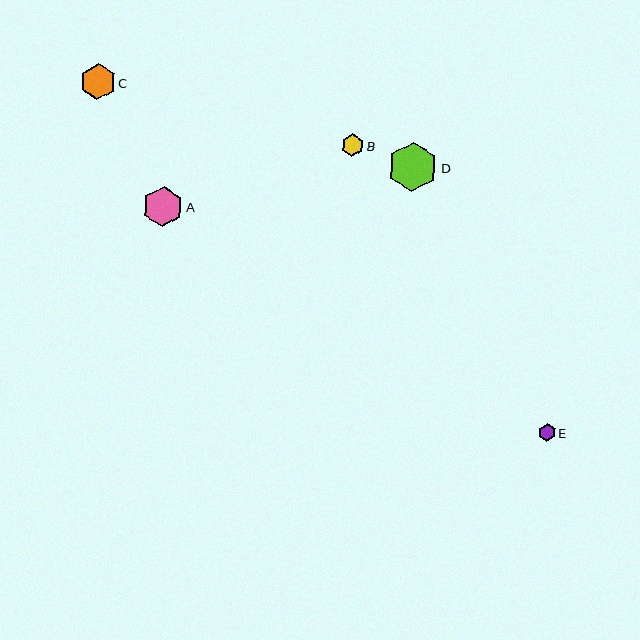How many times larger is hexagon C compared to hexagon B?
Hexagon C is approximately 1.6 times the size of hexagon B.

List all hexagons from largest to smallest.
From largest to smallest: D, A, C, B, E.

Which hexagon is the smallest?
Hexagon E is the smallest with a size of approximately 17 pixels.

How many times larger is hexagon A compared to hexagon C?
Hexagon A is approximately 1.1 times the size of hexagon C.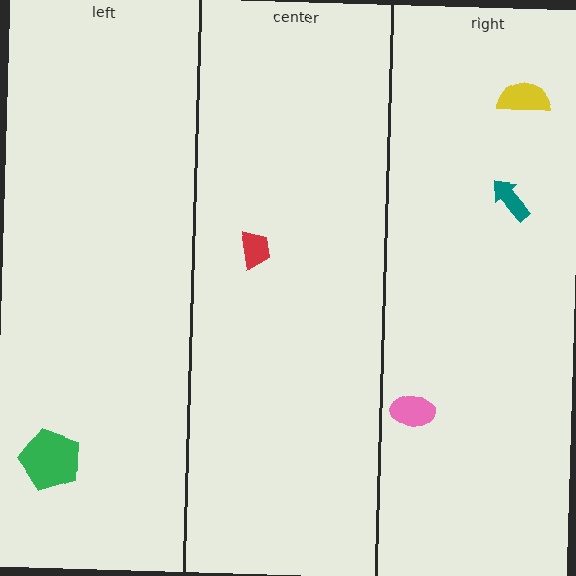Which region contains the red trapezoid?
The center region.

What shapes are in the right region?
The yellow semicircle, the teal arrow, the pink ellipse.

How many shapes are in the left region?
1.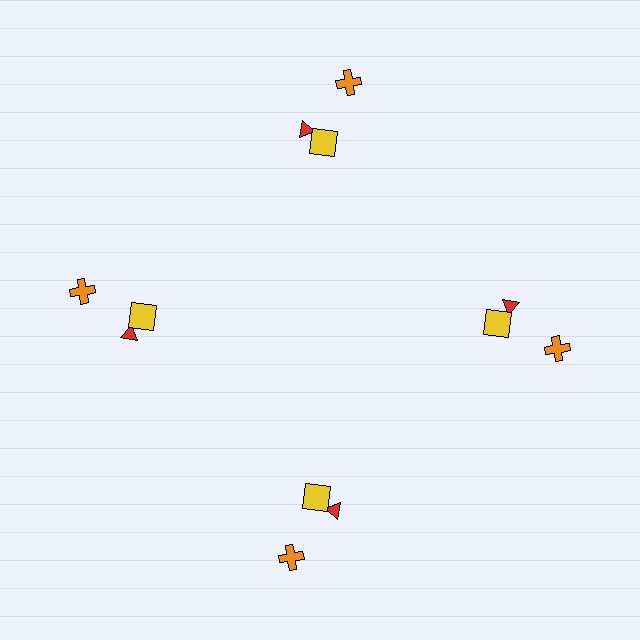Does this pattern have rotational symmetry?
Yes, this pattern has 4-fold rotational symmetry. It looks the same after rotating 90 degrees around the center.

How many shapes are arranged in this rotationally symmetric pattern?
There are 12 shapes, arranged in 4 groups of 3.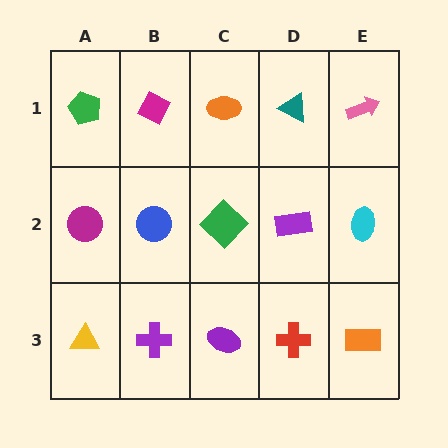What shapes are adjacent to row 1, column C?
A green diamond (row 2, column C), a magenta diamond (row 1, column B), a teal triangle (row 1, column D).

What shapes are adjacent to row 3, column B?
A blue circle (row 2, column B), a yellow triangle (row 3, column A), a purple ellipse (row 3, column C).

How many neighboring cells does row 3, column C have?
3.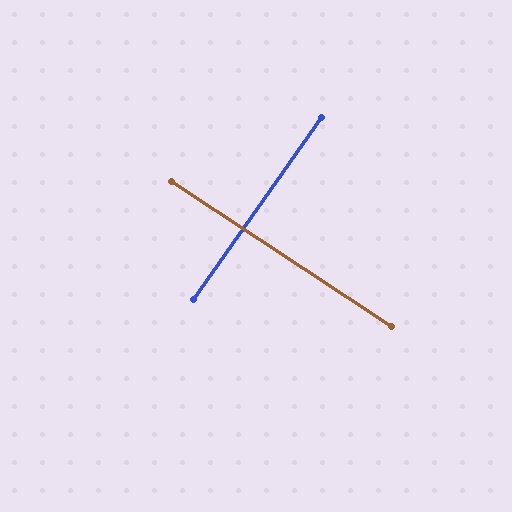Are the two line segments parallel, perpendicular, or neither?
Perpendicular — they meet at approximately 88°.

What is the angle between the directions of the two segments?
Approximately 88 degrees.